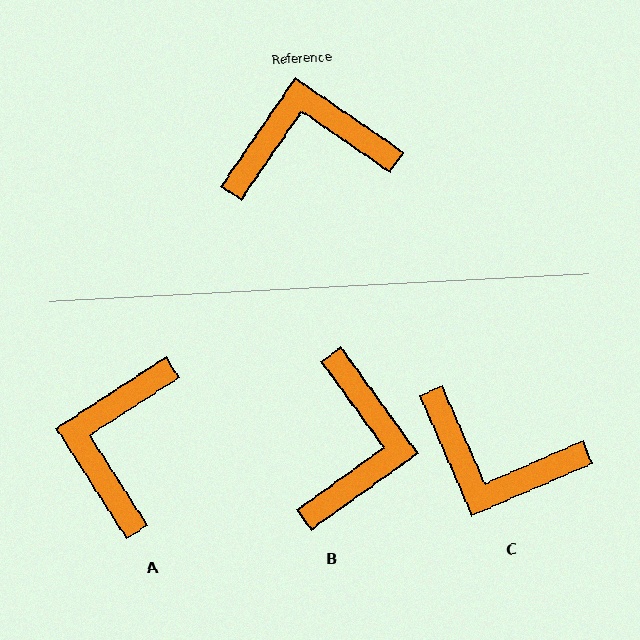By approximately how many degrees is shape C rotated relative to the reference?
Approximately 148 degrees counter-clockwise.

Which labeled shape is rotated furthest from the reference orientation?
C, about 148 degrees away.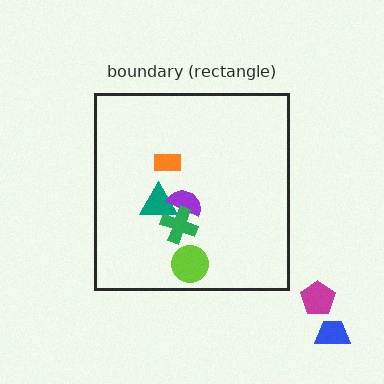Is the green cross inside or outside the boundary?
Inside.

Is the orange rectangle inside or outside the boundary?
Inside.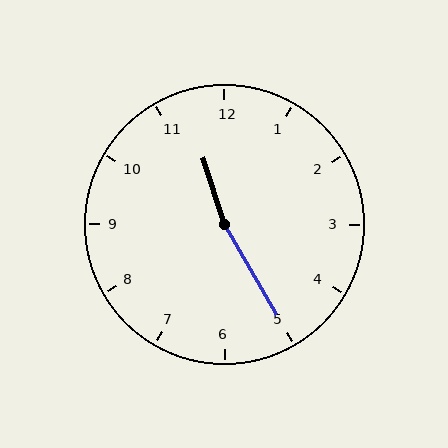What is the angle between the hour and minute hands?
Approximately 168 degrees.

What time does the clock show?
11:25.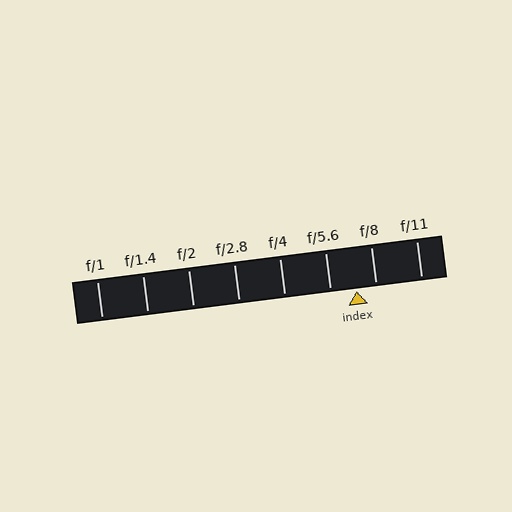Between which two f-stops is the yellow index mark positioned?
The index mark is between f/5.6 and f/8.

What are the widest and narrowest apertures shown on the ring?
The widest aperture shown is f/1 and the narrowest is f/11.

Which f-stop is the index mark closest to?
The index mark is closest to f/8.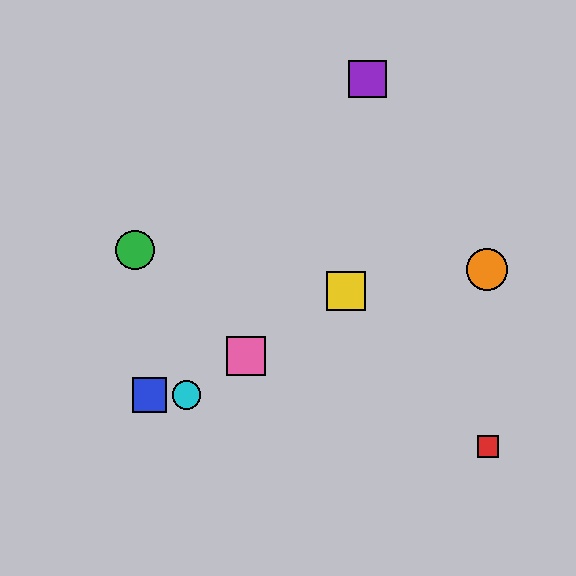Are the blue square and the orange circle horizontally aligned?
No, the blue square is at y≈395 and the orange circle is at y≈270.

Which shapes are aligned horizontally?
The blue square, the cyan circle are aligned horizontally.